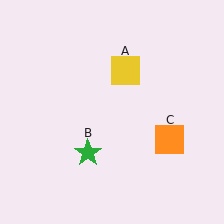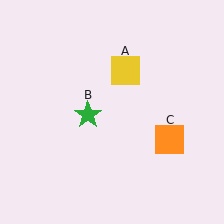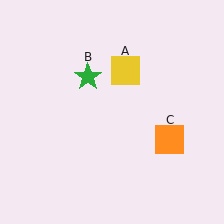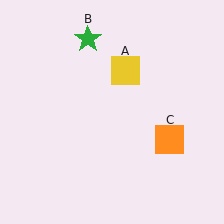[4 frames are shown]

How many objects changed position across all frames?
1 object changed position: green star (object B).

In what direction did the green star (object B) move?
The green star (object B) moved up.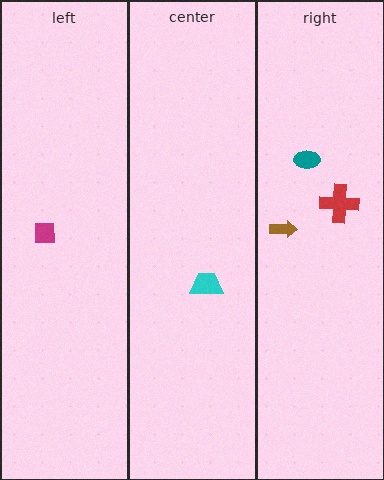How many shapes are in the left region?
1.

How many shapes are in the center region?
1.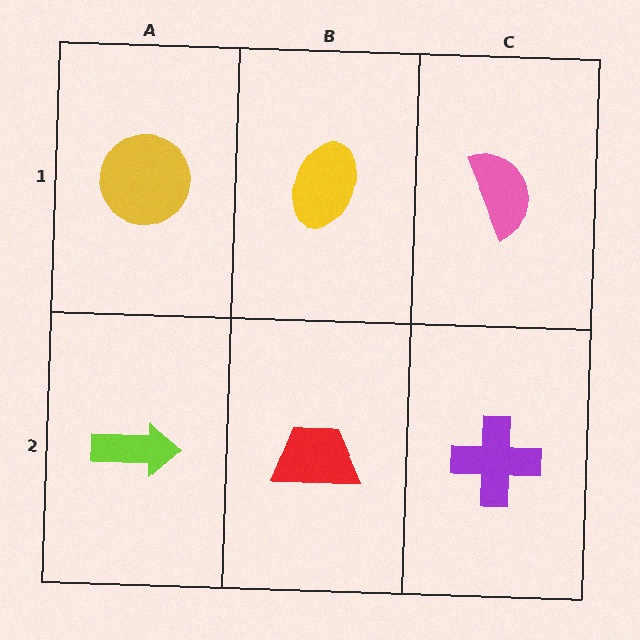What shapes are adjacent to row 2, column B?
A yellow ellipse (row 1, column B), a lime arrow (row 2, column A), a purple cross (row 2, column C).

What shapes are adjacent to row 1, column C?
A purple cross (row 2, column C), a yellow ellipse (row 1, column B).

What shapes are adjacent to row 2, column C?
A pink semicircle (row 1, column C), a red trapezoid (row 2, column B).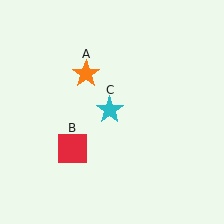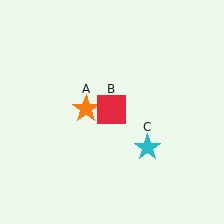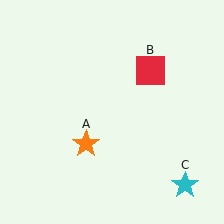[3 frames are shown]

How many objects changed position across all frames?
3 objects changed position: orange star (object A), red square (object B), cyan star (object C).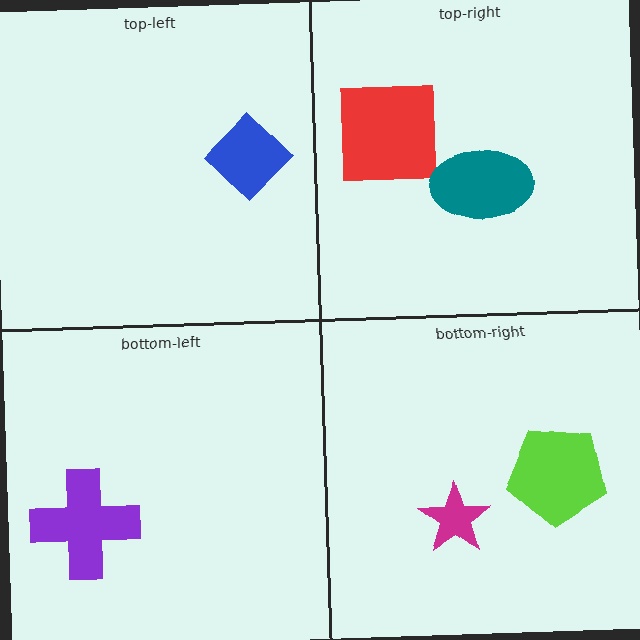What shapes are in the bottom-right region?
The magenta star, the lime pentagon.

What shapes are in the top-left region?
The blue diamond.